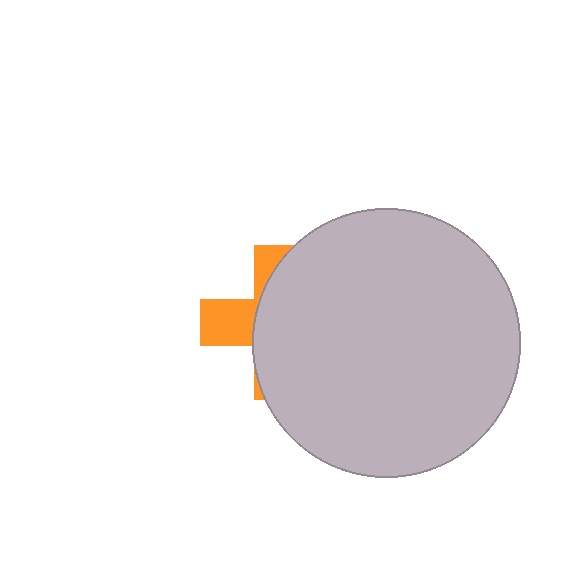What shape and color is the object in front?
The object in front is a light gray circle.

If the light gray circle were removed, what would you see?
You would see the complete orange cross.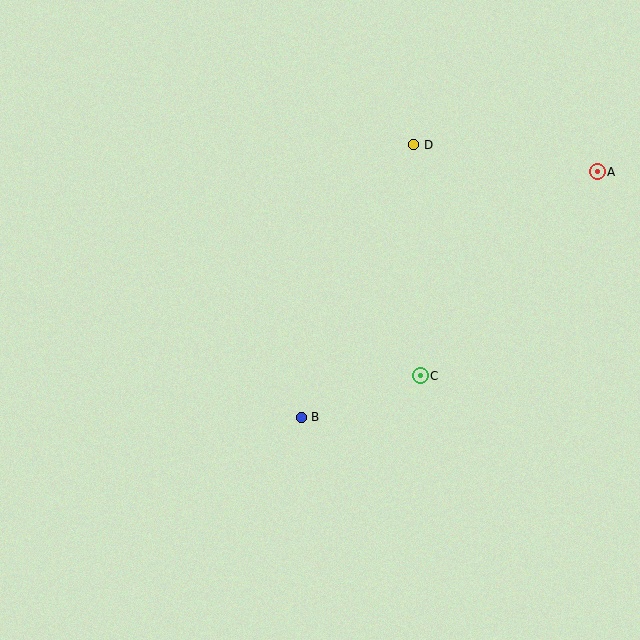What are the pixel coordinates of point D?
Point D is at (414, 145).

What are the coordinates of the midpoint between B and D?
The midpoint between B and D is at (357, 281).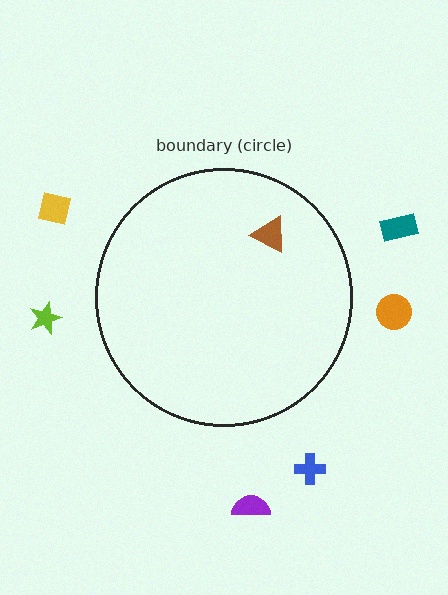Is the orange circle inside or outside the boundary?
Outside.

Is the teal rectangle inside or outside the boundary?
Outside.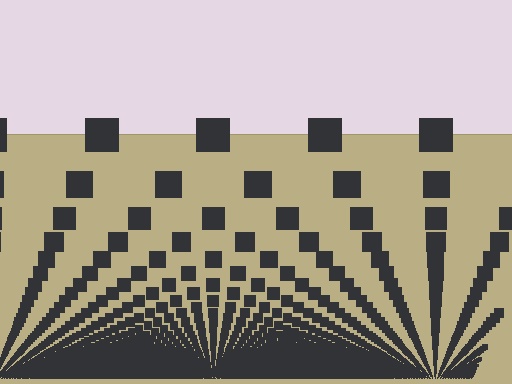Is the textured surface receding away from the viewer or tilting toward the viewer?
The surface appears to tilt toward the viewer. Texture elements get larger and sparser toward the top.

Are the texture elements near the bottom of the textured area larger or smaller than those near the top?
Smaller. The gradient is inverted — elements near the bottom are smaller and denser.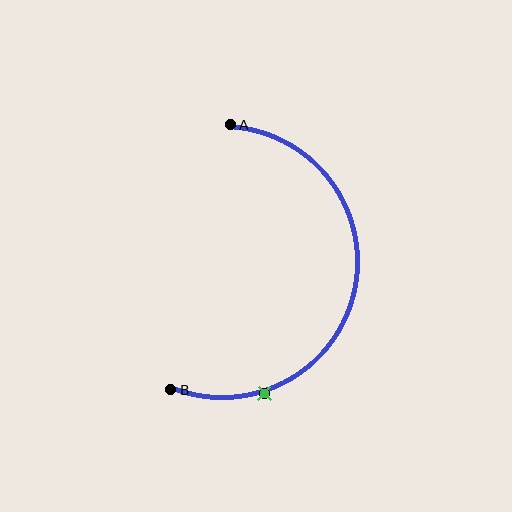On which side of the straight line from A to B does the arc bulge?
The arc bulges to the right of the straight line connecting A and B.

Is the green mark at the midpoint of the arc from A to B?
No. The green mark lies on the arc but is closer to endpoint B. The arc midpoint would be at the point on the curve equidistant along the arc from both A and B.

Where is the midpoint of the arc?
The arc midpoint is the point on the curve farthest from the straight line joining A and B. It sits to the right of that line.